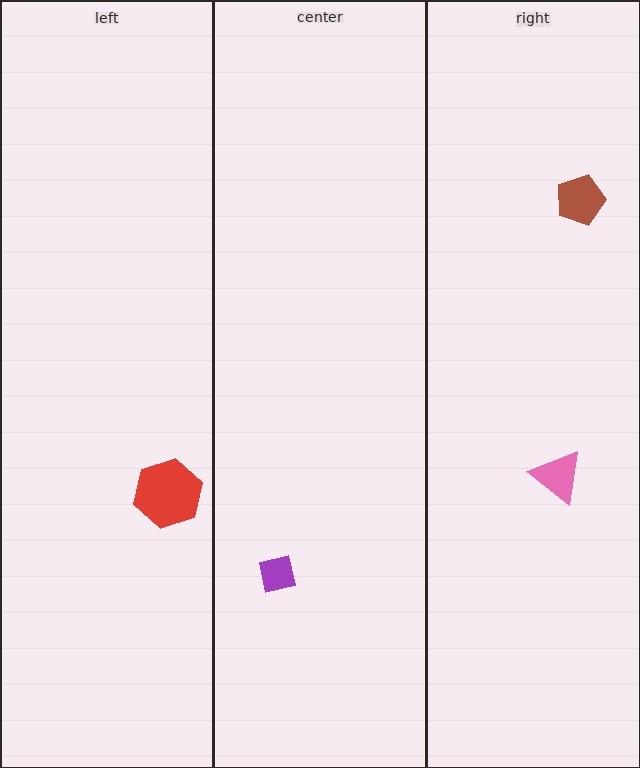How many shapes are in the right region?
2.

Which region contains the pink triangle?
The right region.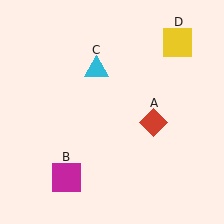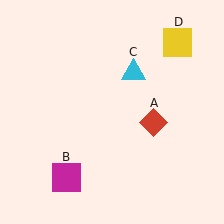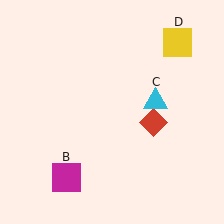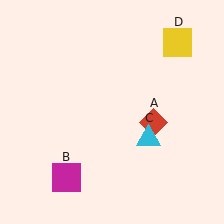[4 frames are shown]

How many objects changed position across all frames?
1 object changed position: cyan triangle (object C).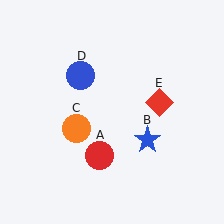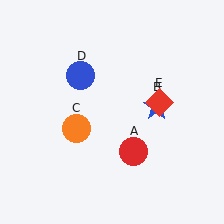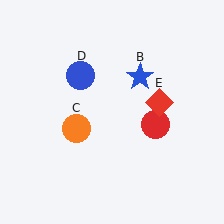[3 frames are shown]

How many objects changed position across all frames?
2 objects changed position: red circle (object A), blue star (object B).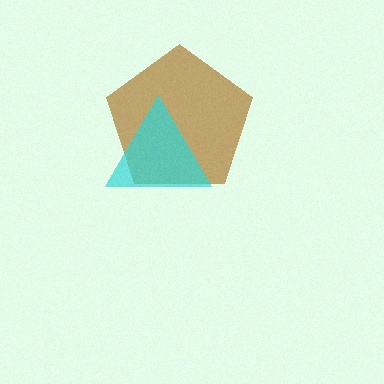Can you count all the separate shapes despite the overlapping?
Yes, there are 2 separate shapes.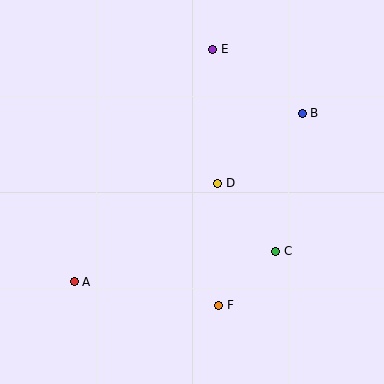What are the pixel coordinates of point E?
Point E is at (213, 49).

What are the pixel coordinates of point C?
Point C is at (276, 251).